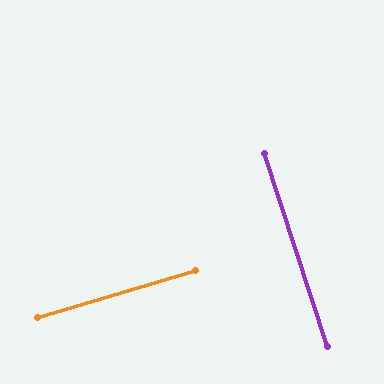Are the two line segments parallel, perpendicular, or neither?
Perpendicular — they meet at approximately 88°.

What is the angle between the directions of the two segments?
Approximately 88 degrees.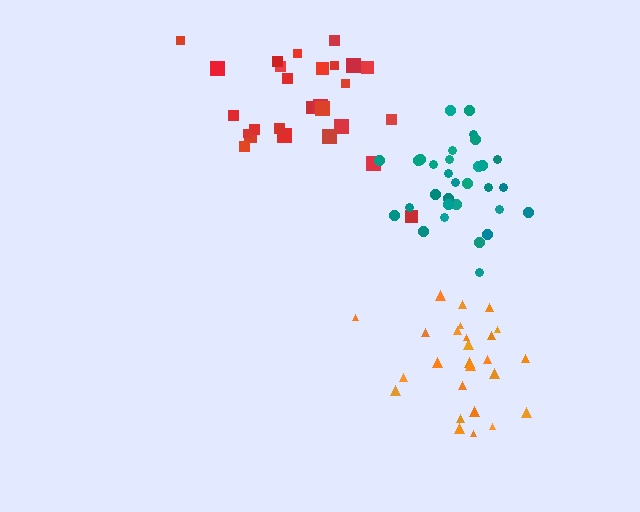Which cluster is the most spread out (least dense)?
Red.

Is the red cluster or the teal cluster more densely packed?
Teal.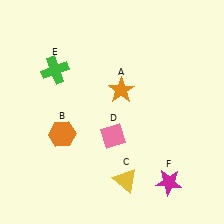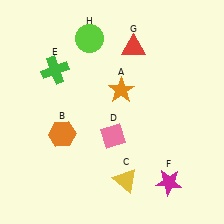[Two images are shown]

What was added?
A red triangle (G), a lime circle (H) were added in Image 2.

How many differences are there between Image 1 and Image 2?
There are 2 differences between the two images.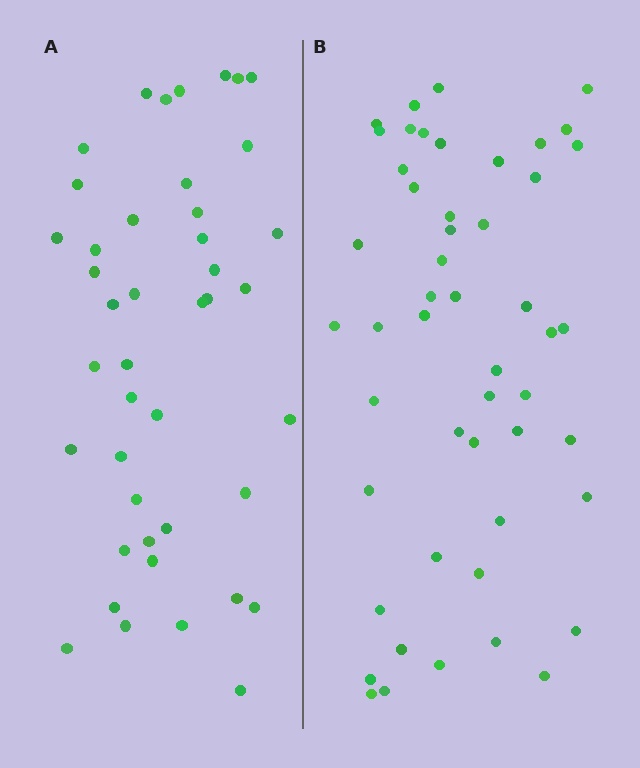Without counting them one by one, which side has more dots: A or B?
Region B (the right region) has more dots.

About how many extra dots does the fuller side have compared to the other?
Region B has roughly 8 or so more dots than region A.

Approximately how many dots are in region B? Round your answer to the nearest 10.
About 50 dots.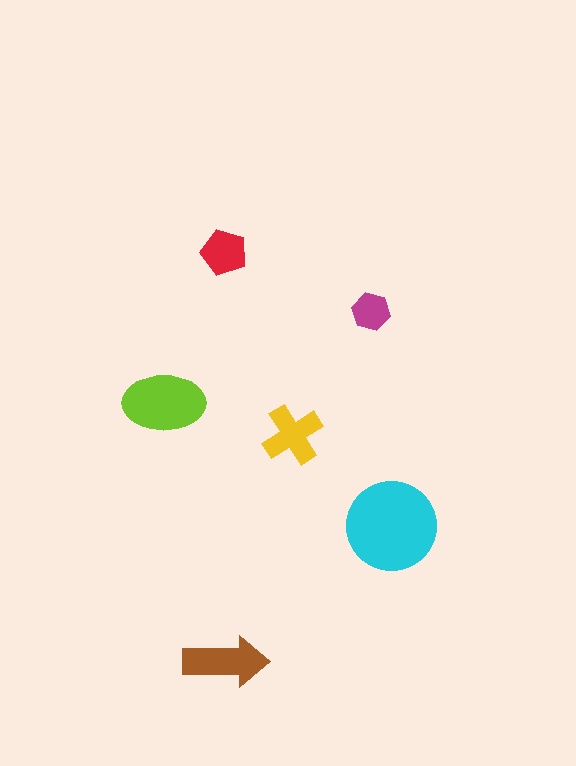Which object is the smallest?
The magenta hexagon.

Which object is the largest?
The cyan circle.